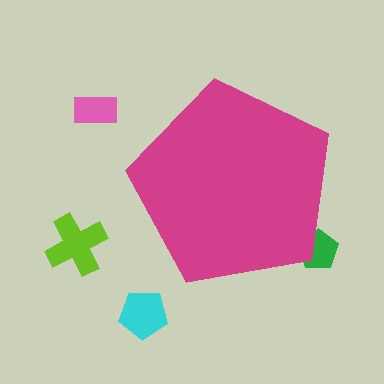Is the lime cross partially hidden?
No, the lime cross is fully visible.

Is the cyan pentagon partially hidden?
No, the cyan pentagon is fully visible.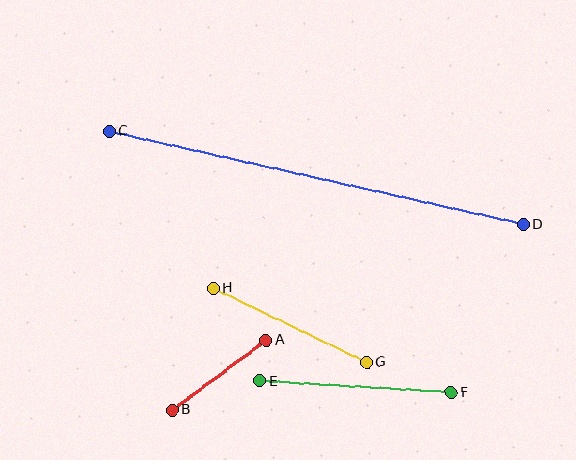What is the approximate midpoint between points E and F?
The midpoint is at approximately (355, 387) pixels.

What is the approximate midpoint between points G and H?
The midpoint is at approximately (290, 325) pixels.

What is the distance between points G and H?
The distance is approximately 170 pixels.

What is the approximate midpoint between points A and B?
The midpoint is at approximately (219, 375) pixels.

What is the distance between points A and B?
The distance is approximately 117 pixels.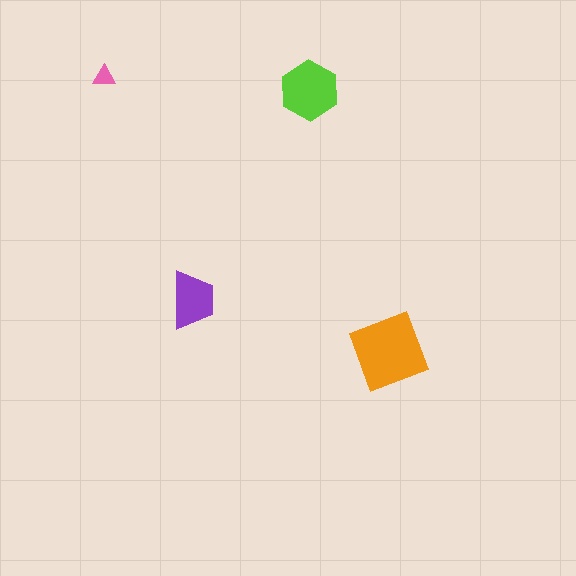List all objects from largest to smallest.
The orange square, the lime hexagon, the purple trapezoid, the pink triangle.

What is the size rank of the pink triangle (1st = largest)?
4th.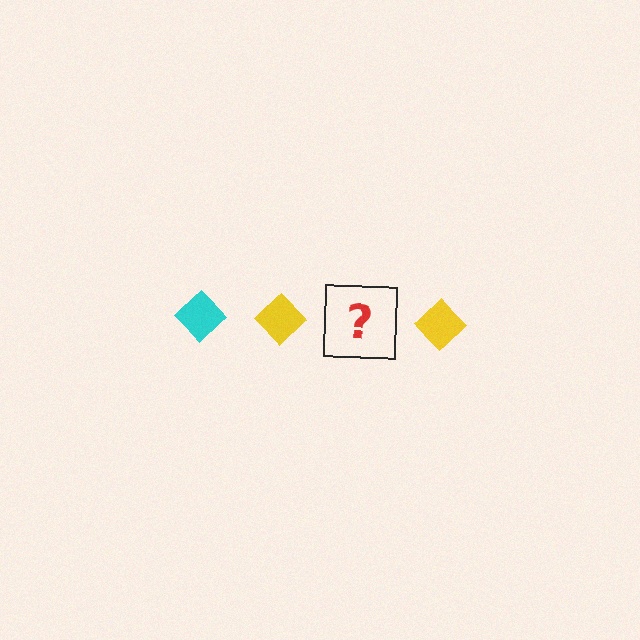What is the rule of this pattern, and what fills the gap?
The rule is that the pattern cycles through cyan, yellow diamonds. The gap should be filled with a cyan diamond.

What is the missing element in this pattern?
The missing element is a cyan diamond.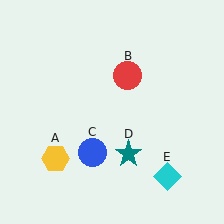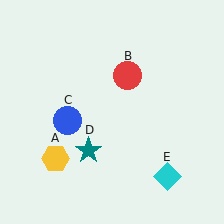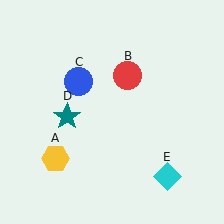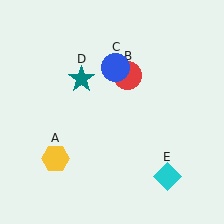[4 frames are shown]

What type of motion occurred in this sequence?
The blue circle (object C), teal star (object D) rotated clockwise around the center of the scene.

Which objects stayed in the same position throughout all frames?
Yellow hexagon (object A) and red circle (object B) and cyan diamond (object E) remained stationary.